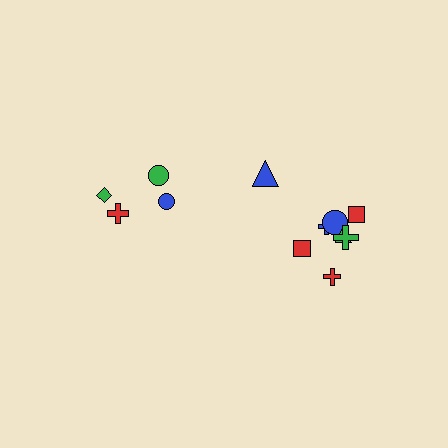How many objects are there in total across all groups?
There are 12 objects.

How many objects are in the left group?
There are 4 objects.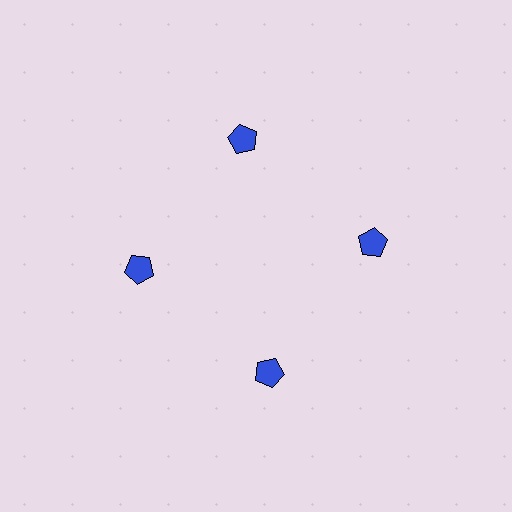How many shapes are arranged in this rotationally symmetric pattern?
There are 4 shapes, arranged in 4 groups of 1.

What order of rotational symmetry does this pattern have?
This pattern has 4-fold rotational symmetry.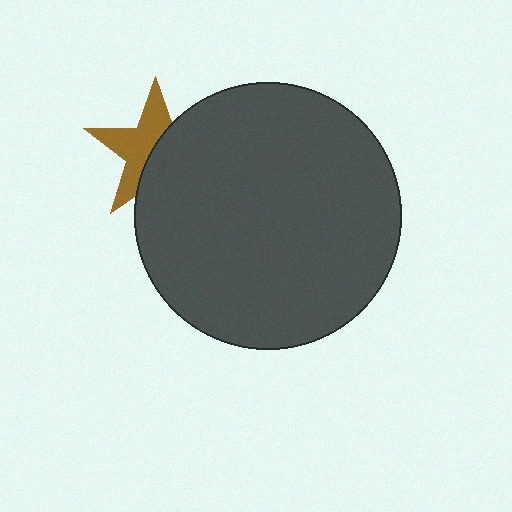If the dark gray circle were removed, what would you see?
You would see the complete brown star.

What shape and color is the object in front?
The object in front is a dark gray circle.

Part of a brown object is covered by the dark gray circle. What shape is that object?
It is a star.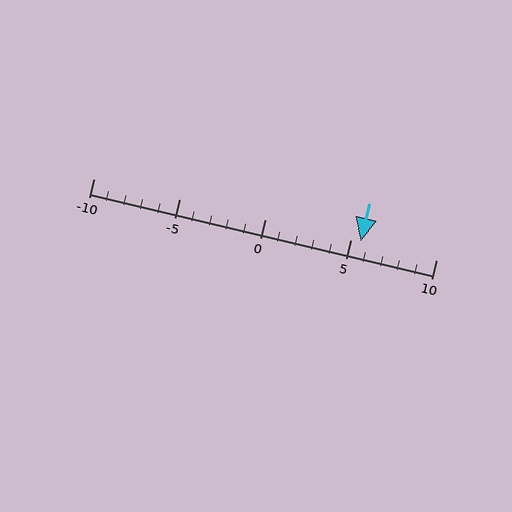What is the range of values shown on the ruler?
The ruler shows values from -10 to 10.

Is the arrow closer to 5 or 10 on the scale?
The arrow is closer to 5.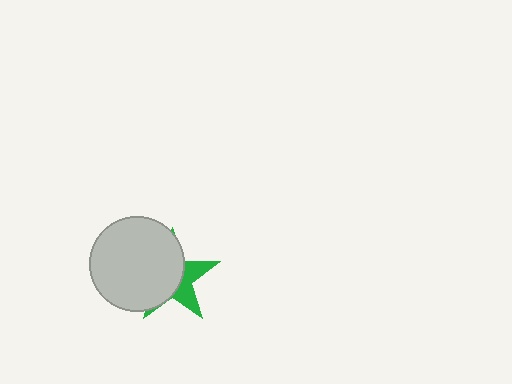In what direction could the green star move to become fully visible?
The green star could move right. That would shift it out from behind the light gray circle entirely.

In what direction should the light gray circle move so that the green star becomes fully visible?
The light gray circle should move left. That is the shortest direction to clear the overlap and leave the green star fully visible.